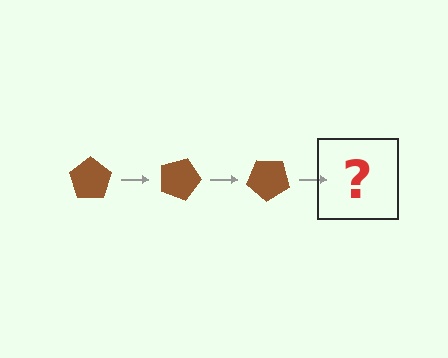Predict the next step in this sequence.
The next step is a brown pentagon rotated 60 degrees.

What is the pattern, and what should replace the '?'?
The pattern is that the pentagon rotates 20 degrees each step. The '?' should be a brown pentagon rotated 60 degrees.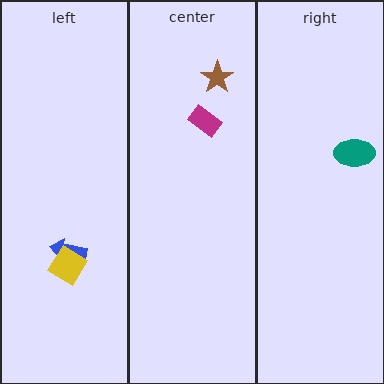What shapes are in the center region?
The magenta rectangle, the brown star.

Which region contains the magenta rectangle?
The center region.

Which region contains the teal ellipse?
The right region.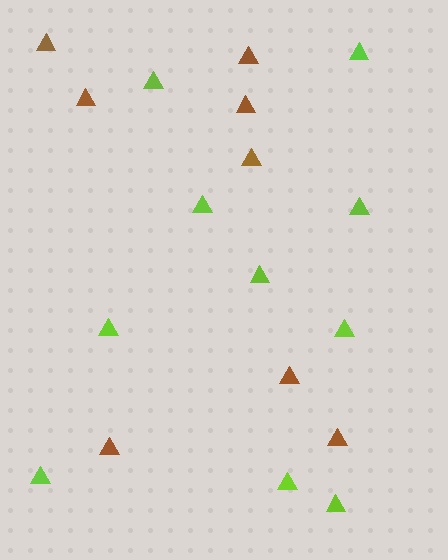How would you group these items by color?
There are 2 groups: one group of lime triangles (10) and one group of brown triangles (8).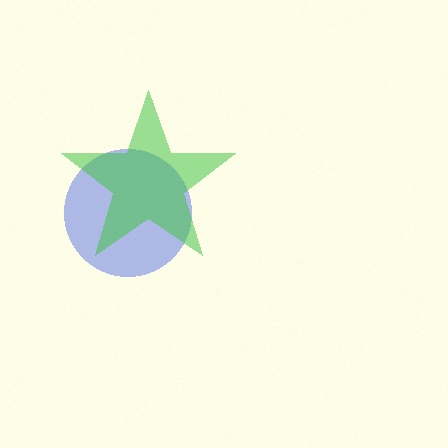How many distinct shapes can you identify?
There are 2 distinct shapes: a blue circle, a green star.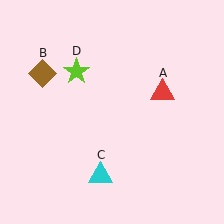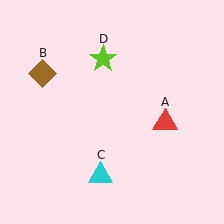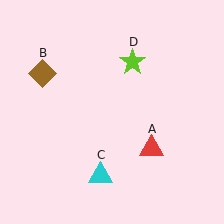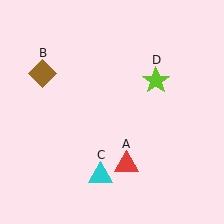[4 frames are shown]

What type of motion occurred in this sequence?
The red triangle (object A), lime star (object D) rotated clockwise around the center of the scene.